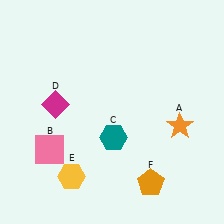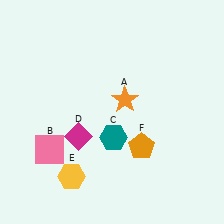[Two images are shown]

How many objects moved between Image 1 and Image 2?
3 objects moved between the two images.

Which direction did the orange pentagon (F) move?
The orange pentagon (F) moved up.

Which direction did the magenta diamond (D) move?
The magenta diamond (D) moved down.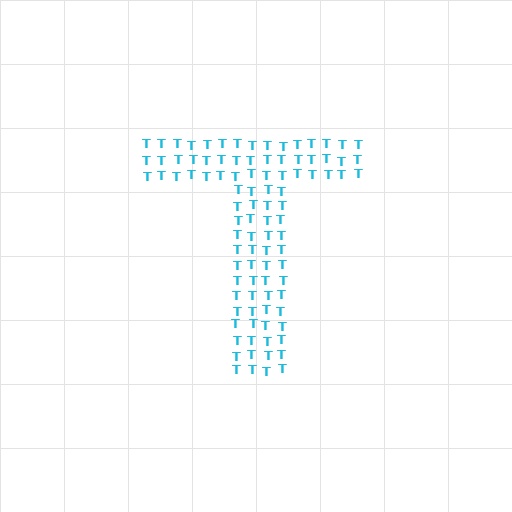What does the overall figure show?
The overall figure shows the letter T.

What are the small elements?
The small elements are letter T's.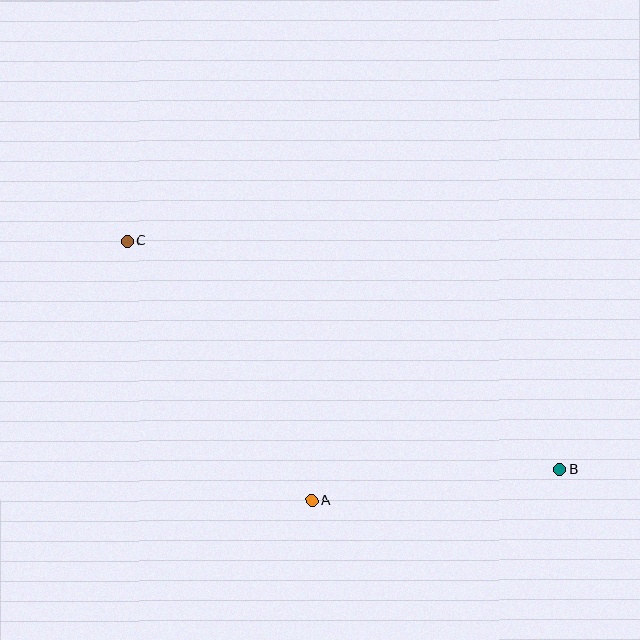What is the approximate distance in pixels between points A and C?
The distance between A and C is approximately 319 pixels.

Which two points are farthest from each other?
Points B and C are farthest from each other.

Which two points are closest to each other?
Points A and B are closest to each other.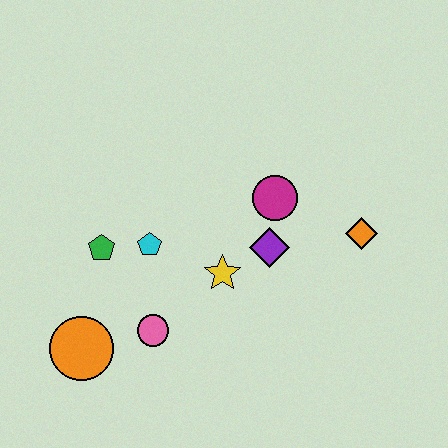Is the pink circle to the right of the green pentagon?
Yes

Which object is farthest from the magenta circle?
The orange circle is farthest from the magenta circle.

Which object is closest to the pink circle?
The orange circle is closest to the pink circle.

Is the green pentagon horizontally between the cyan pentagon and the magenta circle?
No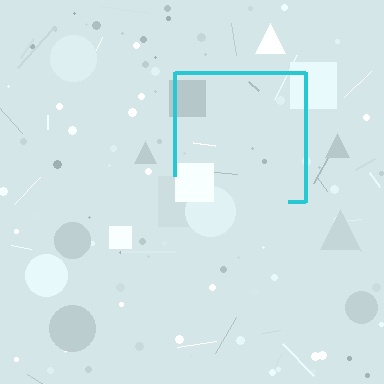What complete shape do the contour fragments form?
The contour fragments form a square.